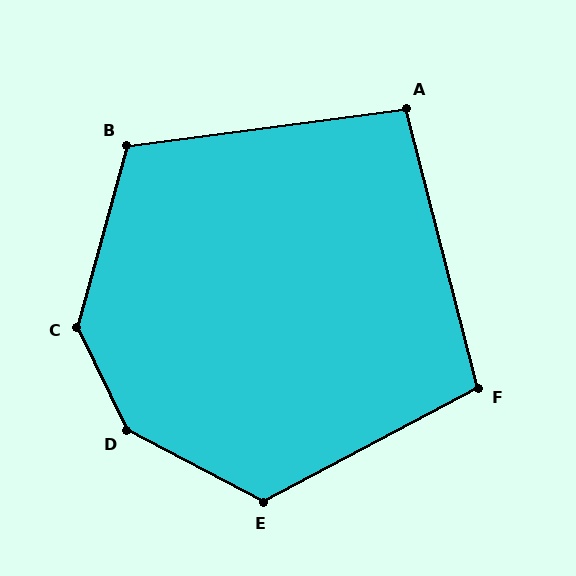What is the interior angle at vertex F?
Approximately 103 degrees (obtuse).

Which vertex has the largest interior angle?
D, at approximately 144 degrees.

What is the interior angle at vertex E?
Approximately 125 degrees (obtuse).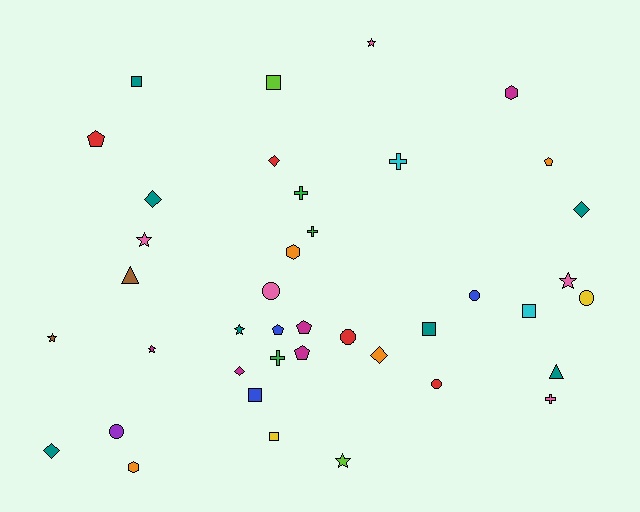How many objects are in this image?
There are 40 objects.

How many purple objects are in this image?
There is 1 purple object.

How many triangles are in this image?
There are 2 triangles.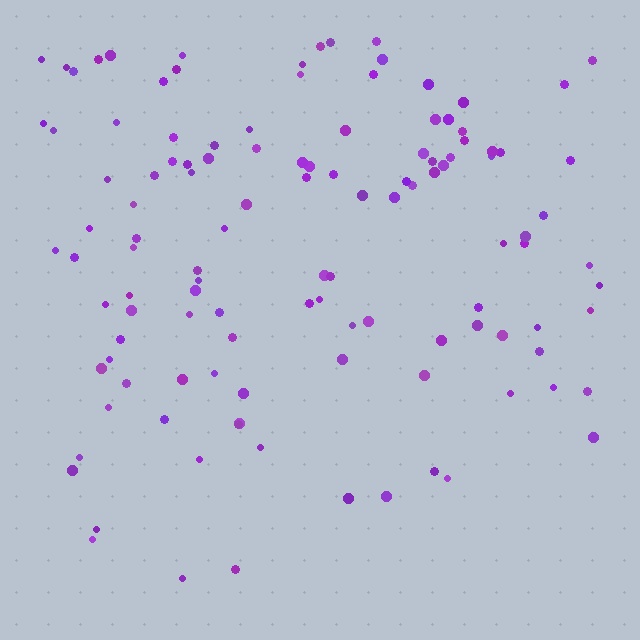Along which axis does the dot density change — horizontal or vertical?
Vertical.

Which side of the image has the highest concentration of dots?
The top.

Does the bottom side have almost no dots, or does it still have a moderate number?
Still a moderate number, just noticeably fewer than the top.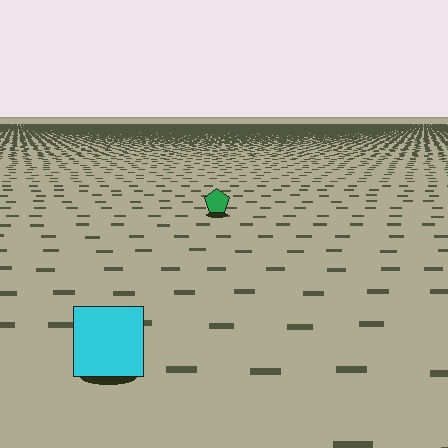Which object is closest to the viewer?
The cyan square is closest. The texture marks near it are larger and more spread out.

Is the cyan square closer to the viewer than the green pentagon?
Yes. The cyan square is closer — you can tell from the texture gradient: the ground texture is coarser near it.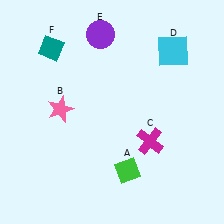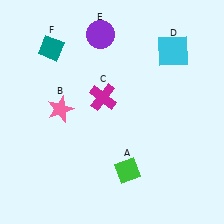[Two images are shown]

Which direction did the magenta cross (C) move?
The magenta cross (C) moved left.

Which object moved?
The magenta cross (C) moved left.